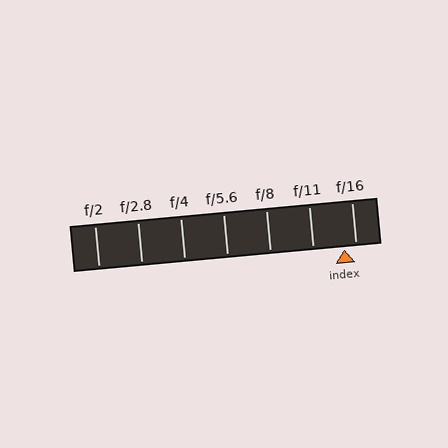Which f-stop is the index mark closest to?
The index mark is closest to f/16.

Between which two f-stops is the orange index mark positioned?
The index mark is between f/11 and f/16.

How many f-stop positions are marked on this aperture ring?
There are 7 f-stop positions marked.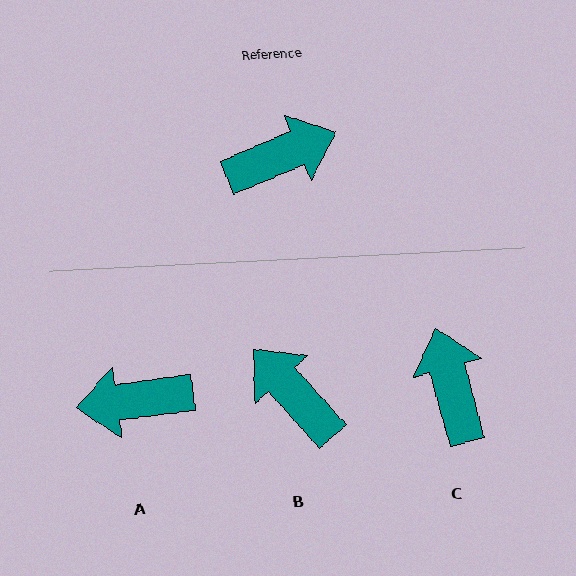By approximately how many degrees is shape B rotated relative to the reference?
Approximately 109 degrees counter-clockwise.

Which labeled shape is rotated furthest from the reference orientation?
A, about 165 degrees away.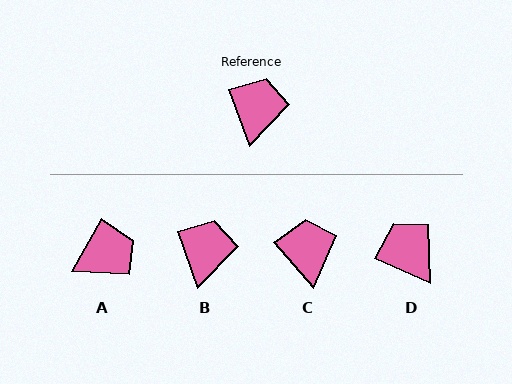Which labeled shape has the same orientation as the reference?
B.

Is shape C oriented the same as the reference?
No, it is off by about 20 degrees.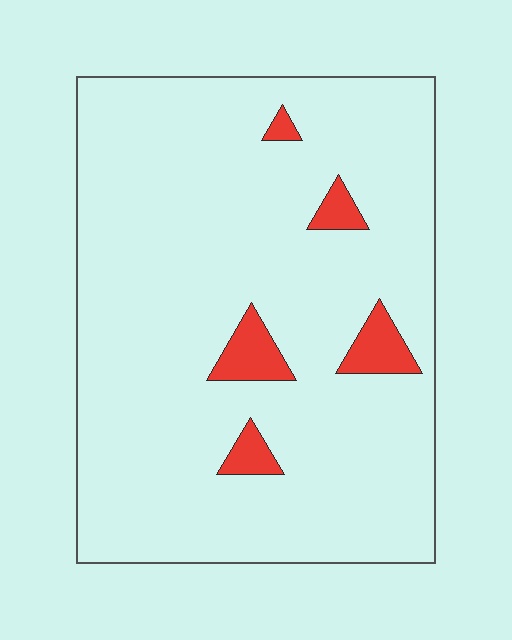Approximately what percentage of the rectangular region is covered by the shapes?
Approximately 5%.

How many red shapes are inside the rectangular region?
5.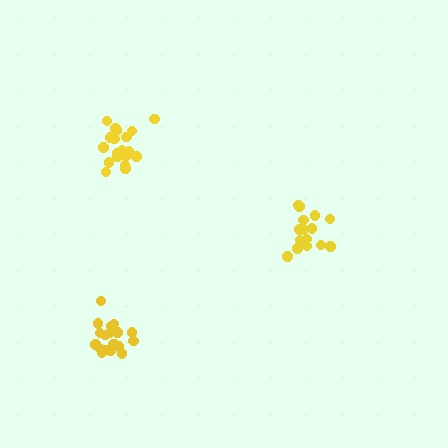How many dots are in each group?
Group 1: 16 dots, Group 2: 19 dots, Group 3: 19 dots (54 total).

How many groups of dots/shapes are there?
There are 3 groups.